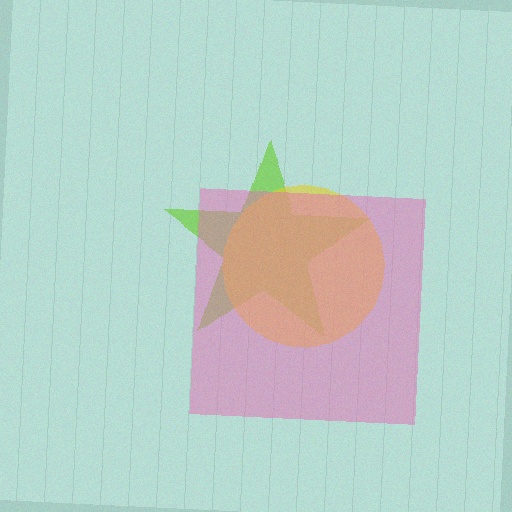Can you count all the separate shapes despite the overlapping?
Yes, there are 3 separate shapes.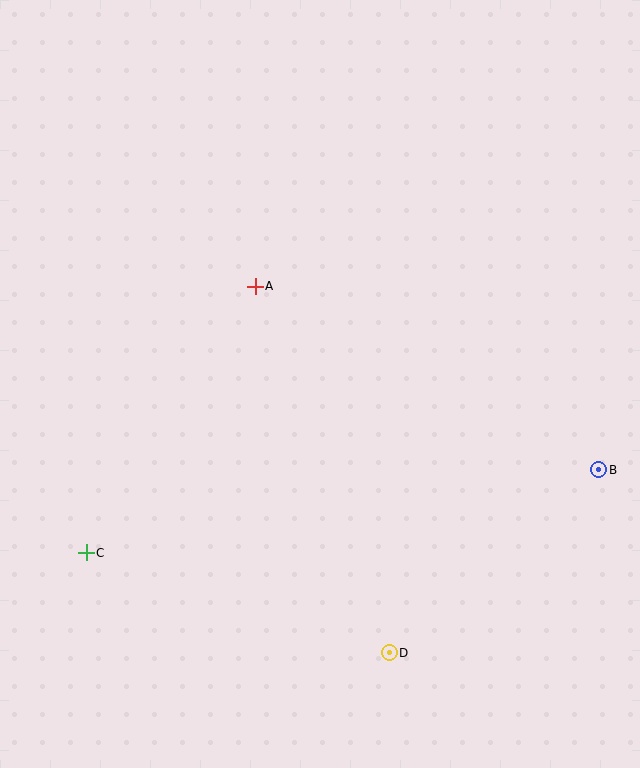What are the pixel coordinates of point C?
Point C is at (86, 553).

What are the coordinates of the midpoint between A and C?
The midpoint between A and C is at (171, 419).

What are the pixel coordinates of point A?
Point A is at (255, 286).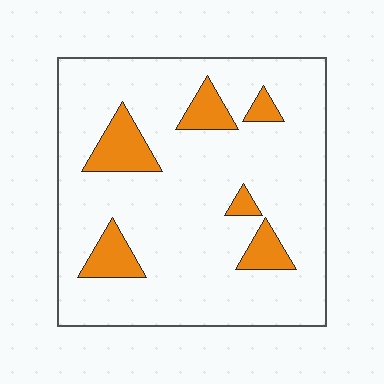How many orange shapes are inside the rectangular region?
6.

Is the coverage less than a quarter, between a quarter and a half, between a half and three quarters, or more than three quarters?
Less than a quarter.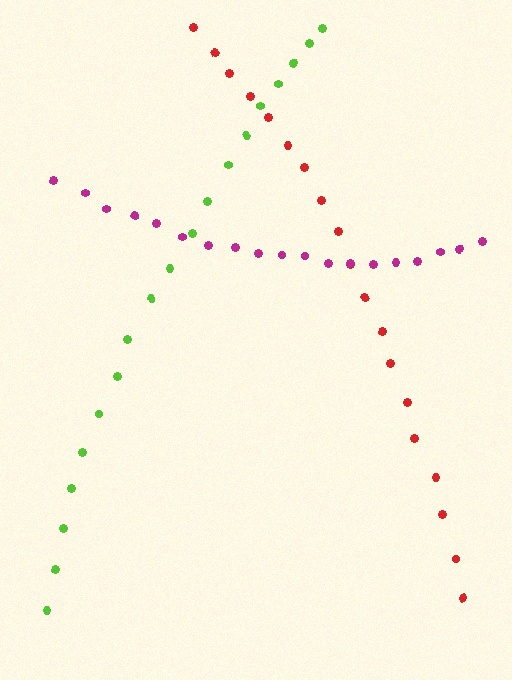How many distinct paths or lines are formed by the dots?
There are 3 distinct paths.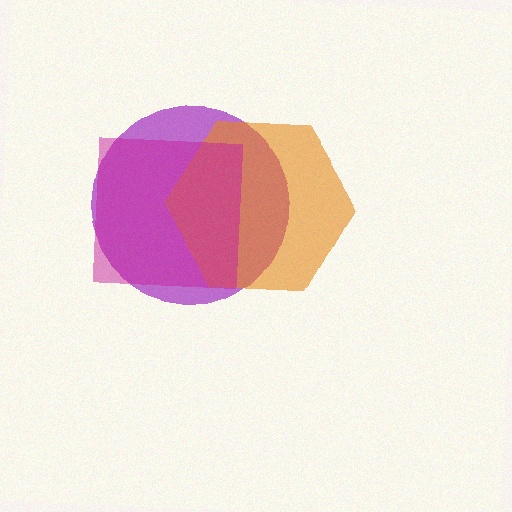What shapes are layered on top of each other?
The layered shapes are: a purple circle, an orange hexagon, a magenta square.